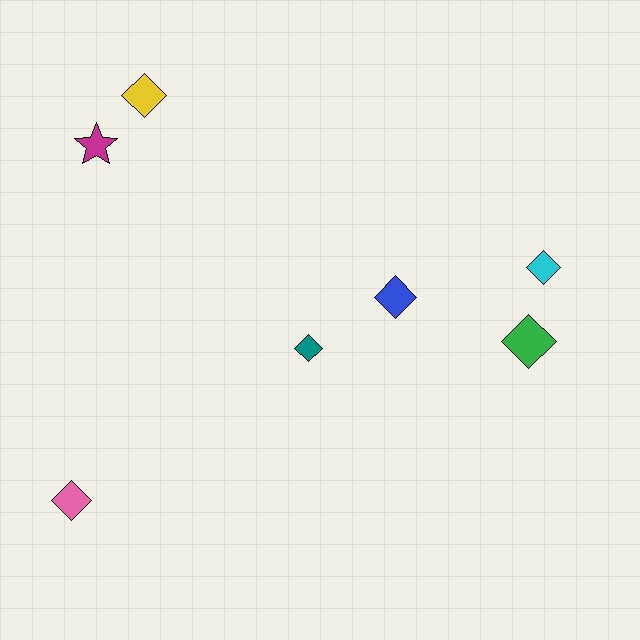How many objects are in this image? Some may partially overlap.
There are 7 objects.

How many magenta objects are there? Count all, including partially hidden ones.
There is 1 magenta object.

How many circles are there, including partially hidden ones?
There are no circles.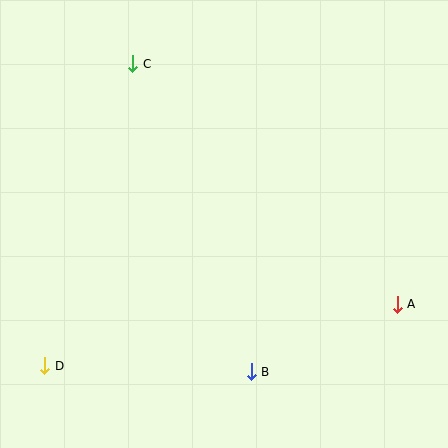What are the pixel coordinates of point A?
Point A is at (397, 304).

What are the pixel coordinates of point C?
Point C is at (133, 64).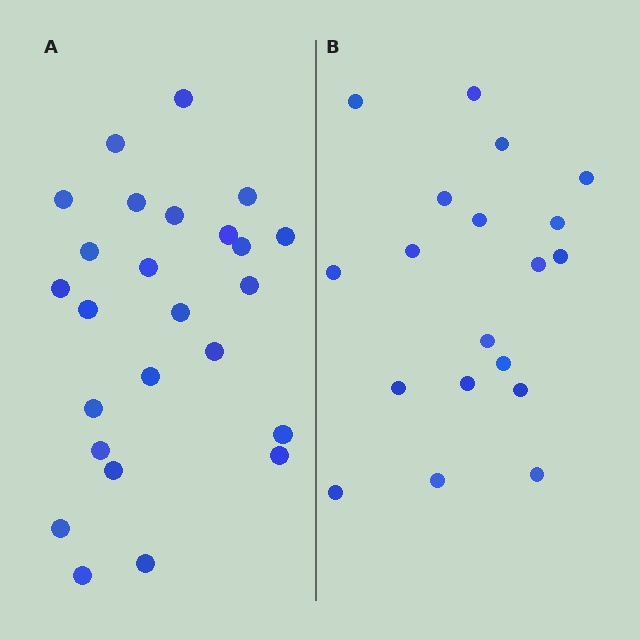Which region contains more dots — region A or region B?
Region A (the left region) has more dots.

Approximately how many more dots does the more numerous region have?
Region A has about 6 more dots than region B.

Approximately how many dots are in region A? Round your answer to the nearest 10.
About 20 dots. (The exact count is 25, which rounds to 20.)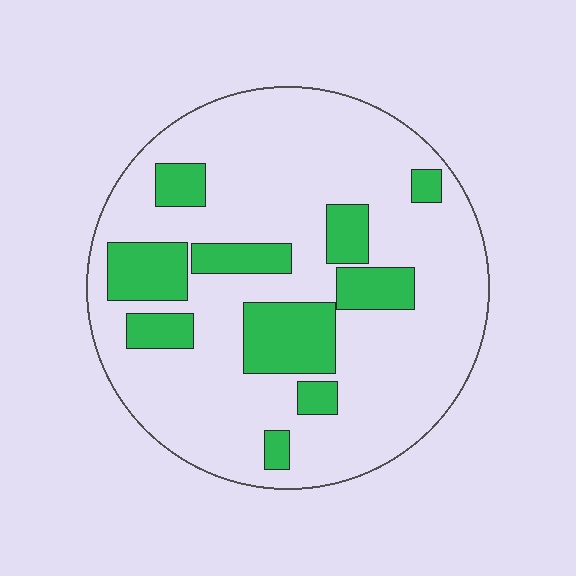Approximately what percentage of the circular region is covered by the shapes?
Approximately 20%.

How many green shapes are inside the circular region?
10.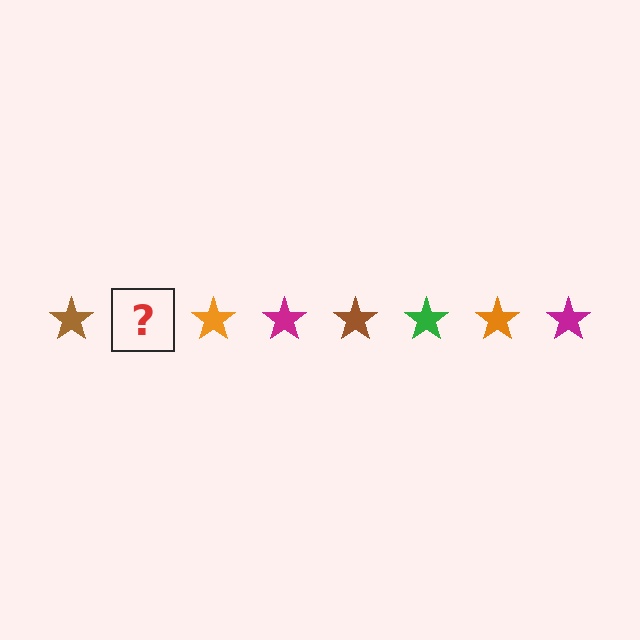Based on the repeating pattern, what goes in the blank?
The blank should be a green star.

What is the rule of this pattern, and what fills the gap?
The rule is that the pattern cycles through brown, green, orange, magenta stars. The gap should be filled with a green star.